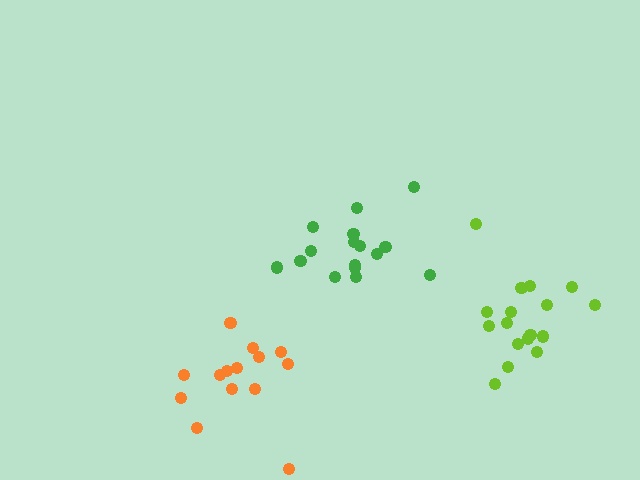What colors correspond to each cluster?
The clusters are colored: green, lime, orange.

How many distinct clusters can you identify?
There are 3 distinct clusters.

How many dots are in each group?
Group 1: 16 dots, Group 2: 17 dots, Group 3: 14 dots (47 total).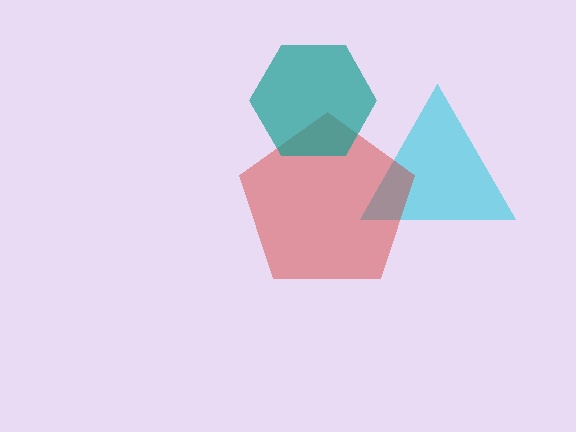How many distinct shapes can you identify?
There are 3 distinct shapes: a cyan triangle, a red pentagon, a teal hexagon.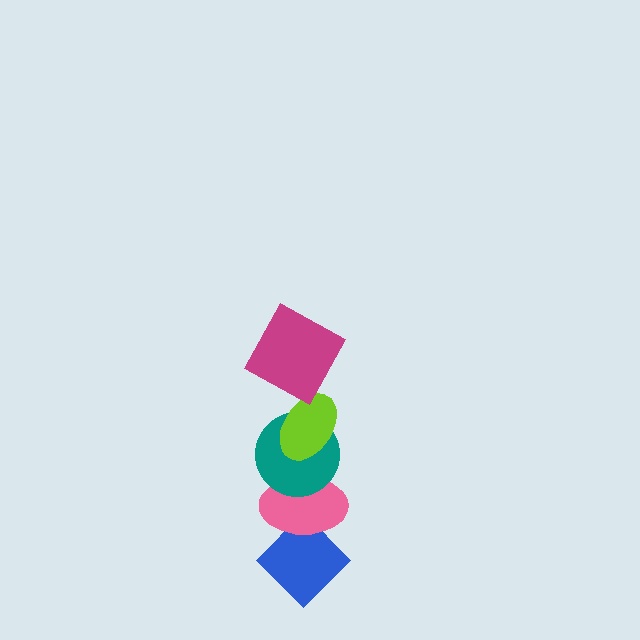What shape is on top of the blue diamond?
The pink ellipse is on top of the blue diamond.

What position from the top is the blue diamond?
The blue diamond is 5th from the top.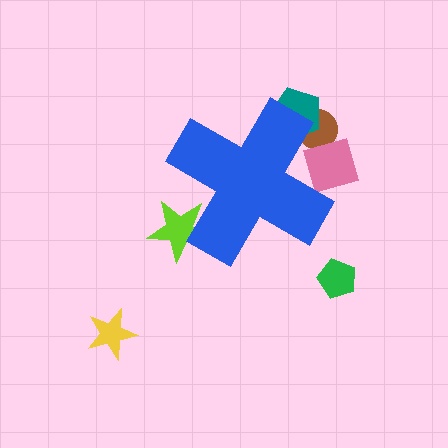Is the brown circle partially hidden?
Yes, the brown circle is partially hidden behind the blue cross.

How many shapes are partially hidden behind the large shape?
4 shapes are partially hidden.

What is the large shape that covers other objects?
A blue cross.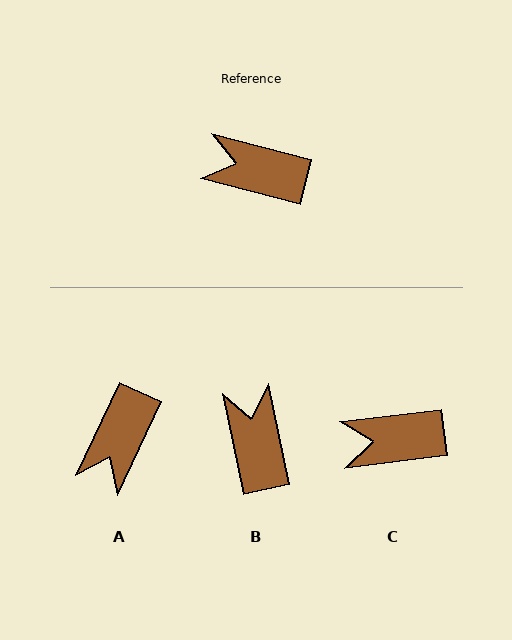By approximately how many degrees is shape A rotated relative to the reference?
Approximately 79 degrees counter-clockwise.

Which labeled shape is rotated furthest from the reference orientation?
A, about 79 degrees away.